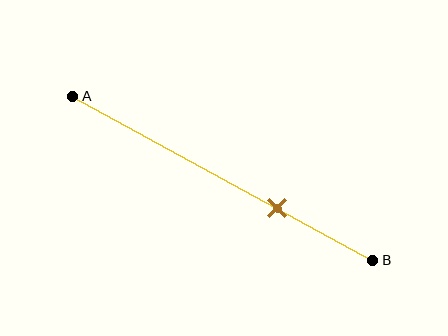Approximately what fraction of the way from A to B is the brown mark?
The brown mark is approximately 70% of the way from A to B.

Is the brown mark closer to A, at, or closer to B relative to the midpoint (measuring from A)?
The brown mark is closer to point B than the midpoint of segment AB.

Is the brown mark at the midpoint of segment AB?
No, the mark is at about 70% from A, not at the 50% midpoint.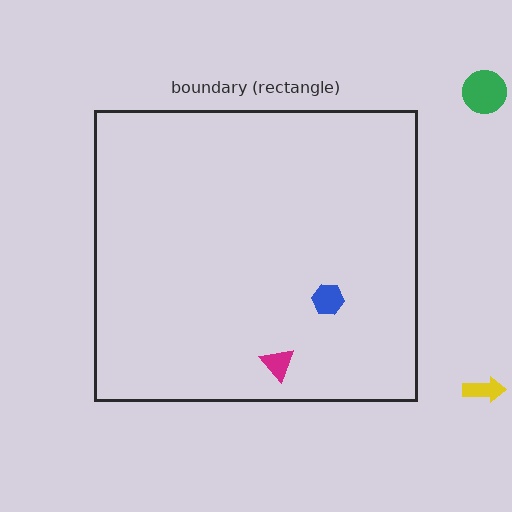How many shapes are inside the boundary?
2 inside, 2 outside.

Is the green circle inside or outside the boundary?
Outside.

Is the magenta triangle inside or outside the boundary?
Inside.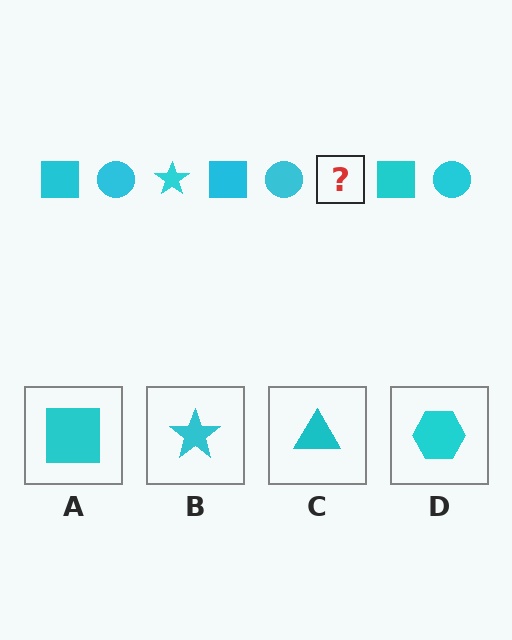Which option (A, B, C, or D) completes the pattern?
B.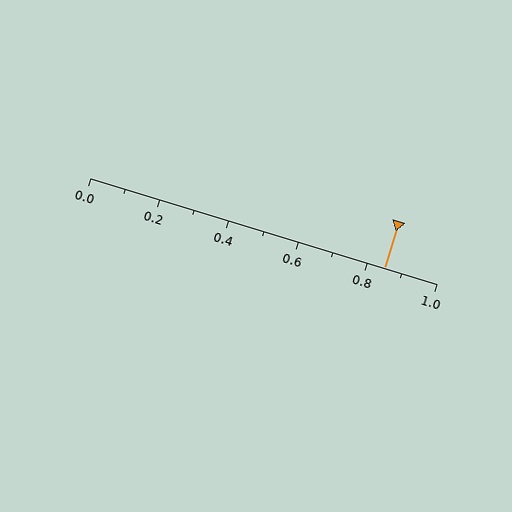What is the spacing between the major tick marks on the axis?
The major ticks are spaced 0.2 apart.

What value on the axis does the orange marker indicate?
The marker indicates approximately 0.85.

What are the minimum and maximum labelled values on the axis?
The axis runs from 0.0 to 1.0.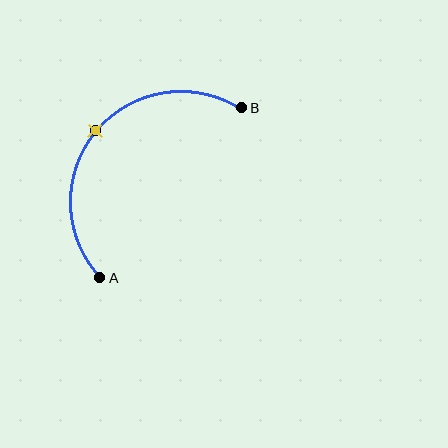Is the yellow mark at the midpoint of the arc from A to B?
Yes. The yellow mark lies on the arc at equal arc-length from both A and B — it is the arc midpoint.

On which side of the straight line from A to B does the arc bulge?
The arc bulges above and to the left of the straight line connecting A and B.